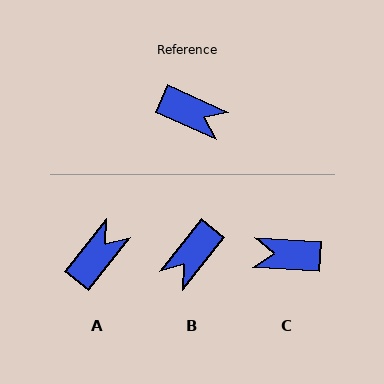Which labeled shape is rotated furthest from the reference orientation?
C, about 160 degrees away.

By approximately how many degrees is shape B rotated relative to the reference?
Approximately 105 degrees clockwise.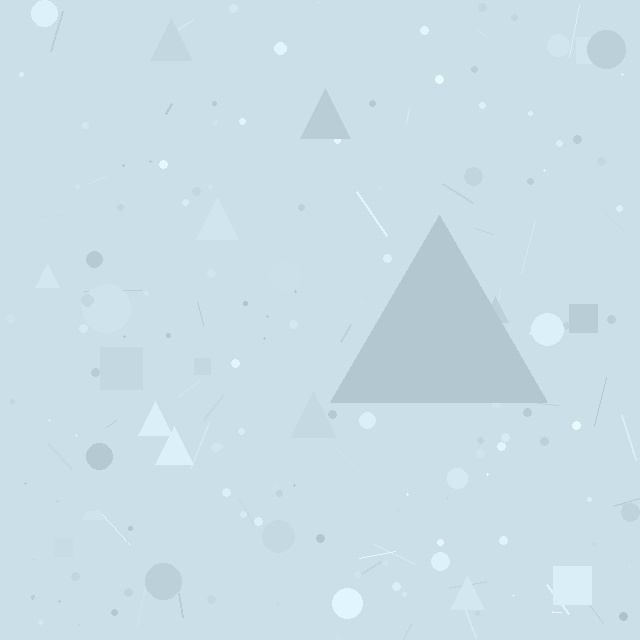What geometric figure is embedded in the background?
A triangle is embedded in the background.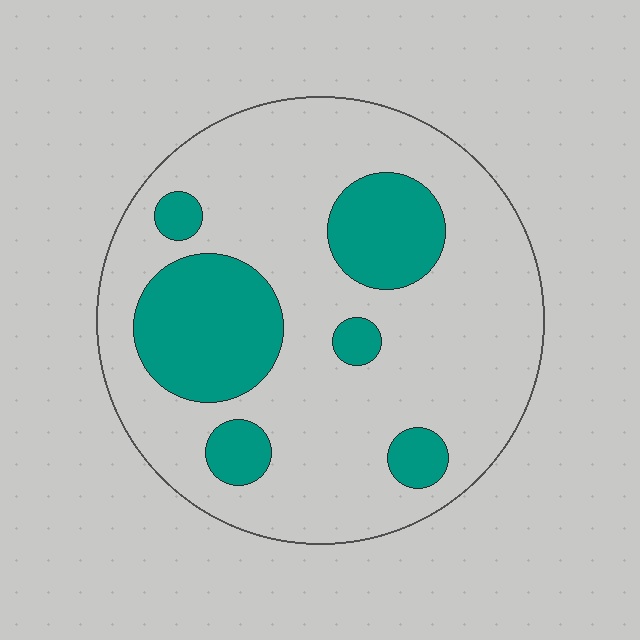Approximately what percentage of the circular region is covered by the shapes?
Approximately 25%.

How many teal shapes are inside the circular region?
6.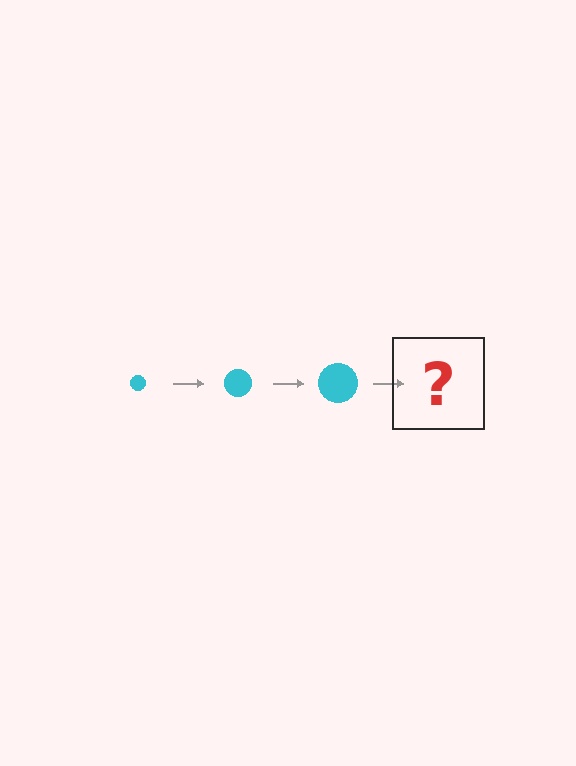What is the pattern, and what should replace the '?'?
The pattern is that the circle gets progressively larger each step. The '?' should be a cyan circle, larger than the previous one.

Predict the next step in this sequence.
The next step is a cyan circle, larger than the previous one.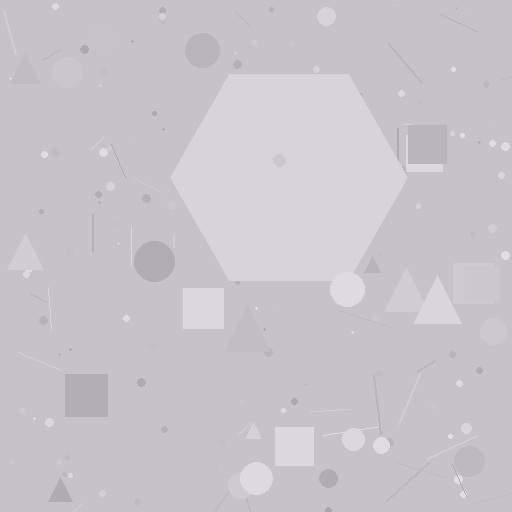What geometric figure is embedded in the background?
A hexagon is embedded in the background.